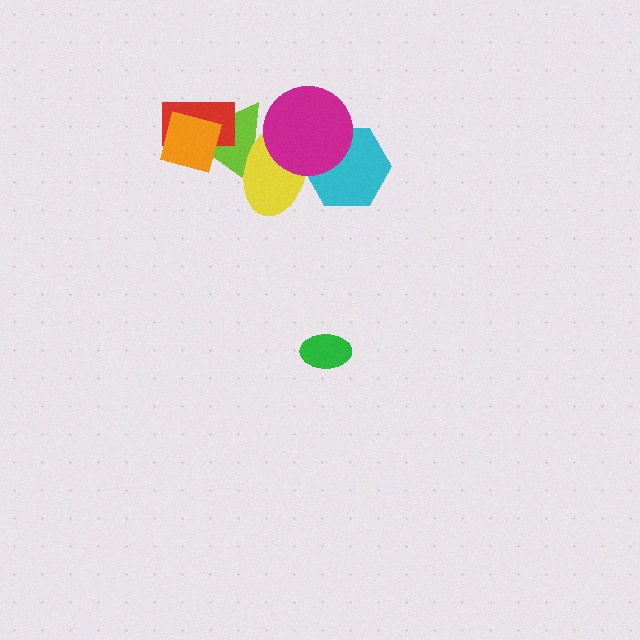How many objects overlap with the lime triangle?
4 objects overlap with the lime triangle.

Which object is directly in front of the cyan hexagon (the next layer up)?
The yellow ellipse is directly in front of the cyan hexagon.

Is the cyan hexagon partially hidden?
Yes, it is partially covered by another shape.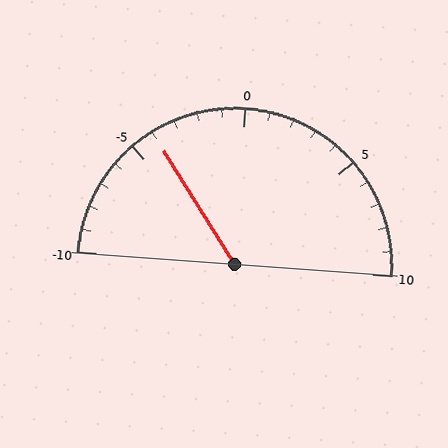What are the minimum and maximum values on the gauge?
The gauge ranges from -10 to 10.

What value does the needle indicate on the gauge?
The needle indicates approximately -4.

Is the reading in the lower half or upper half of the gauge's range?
The reading is in the lower half of the range (-10 to 10).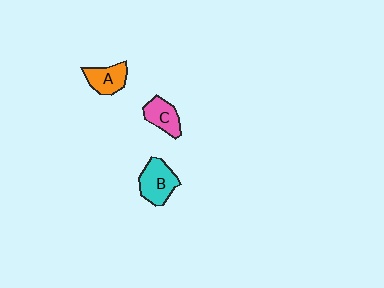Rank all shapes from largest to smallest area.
From largest to smallest: B (cyan), A (orange), C (pink).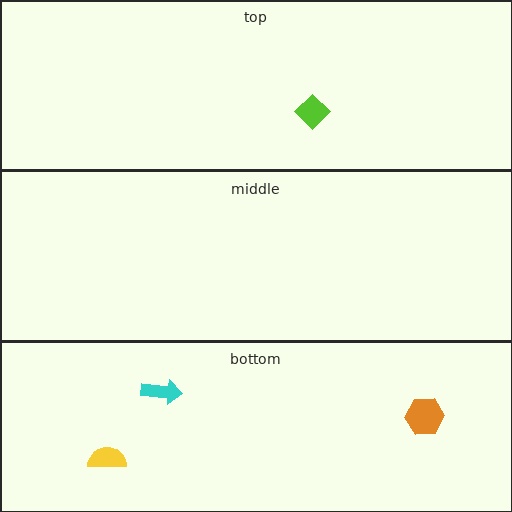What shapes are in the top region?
The lime diamond.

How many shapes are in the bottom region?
3.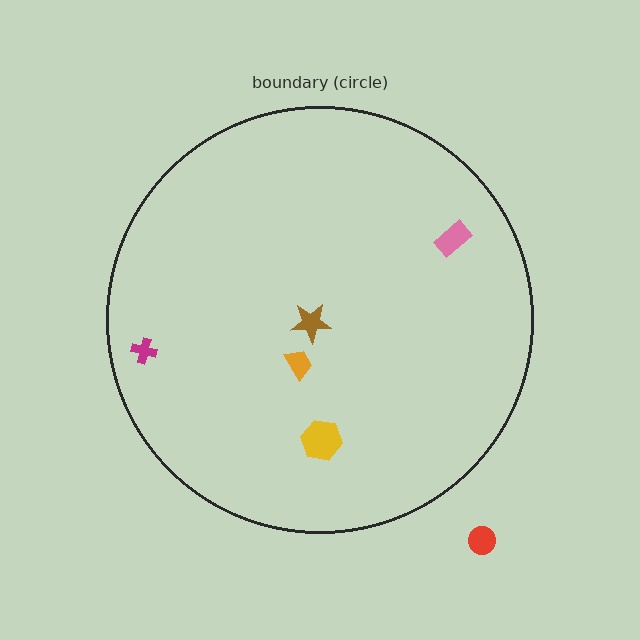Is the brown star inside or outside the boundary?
Inside.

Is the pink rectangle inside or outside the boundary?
Inside.